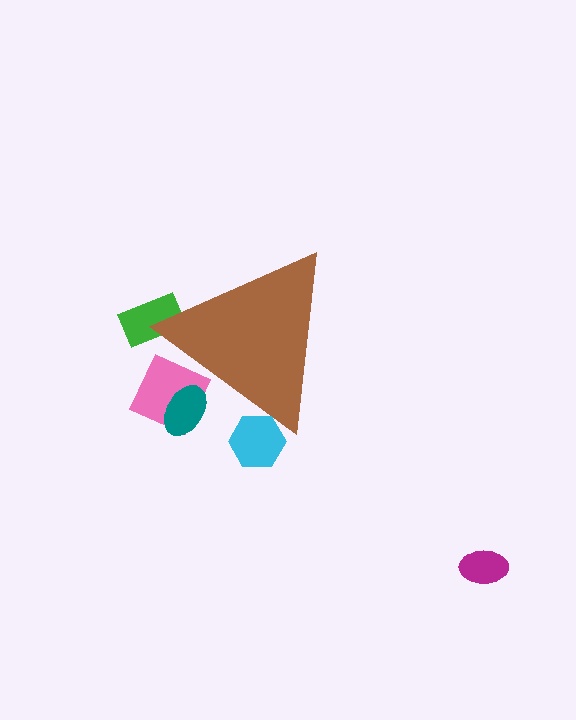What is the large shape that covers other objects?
A brown triangle.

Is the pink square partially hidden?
Yes, the pink square is partially hidden behind the brown triangle.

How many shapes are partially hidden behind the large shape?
4 shapes are partially hidden.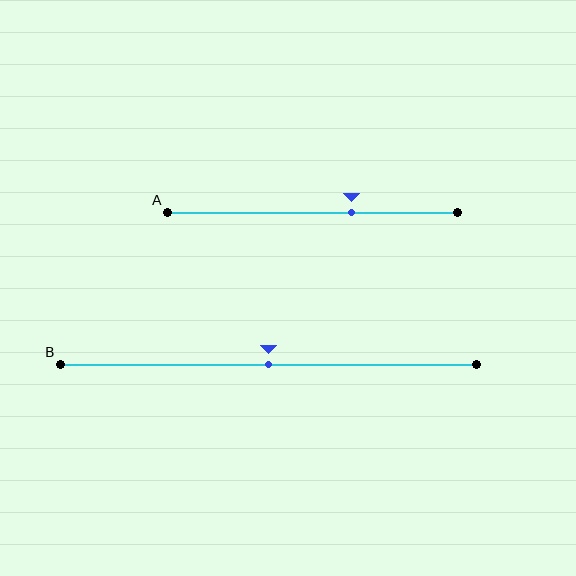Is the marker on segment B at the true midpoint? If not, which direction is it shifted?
Yes, the marker on segment B is at the true midpoint.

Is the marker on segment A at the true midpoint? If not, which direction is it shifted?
No, the marker on segment A is shifted to the right by about 14% of the segment length.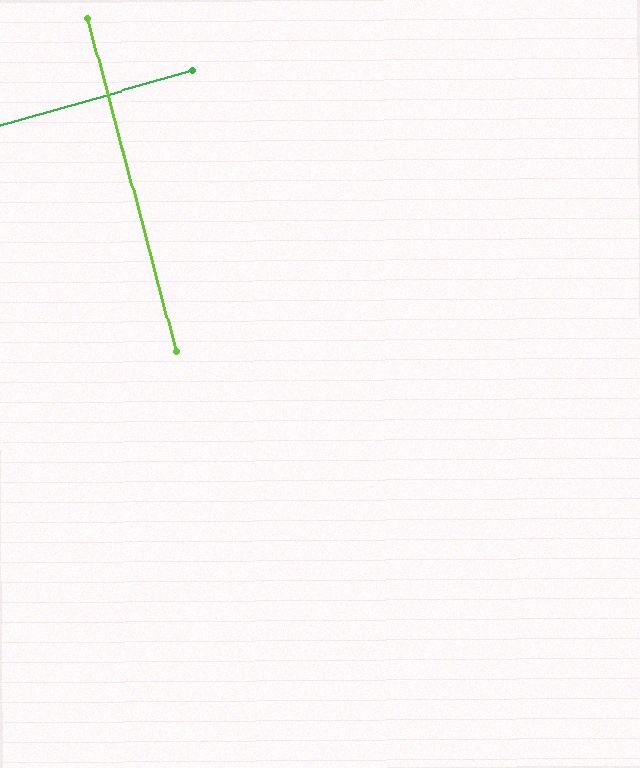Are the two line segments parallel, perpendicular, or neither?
Perpendicular — they meet at approximately 89°.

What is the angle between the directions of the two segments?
Approximately 89 degrees.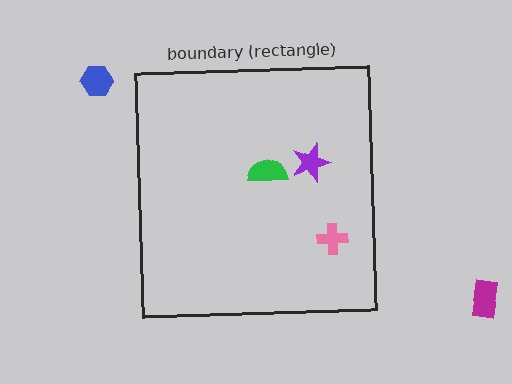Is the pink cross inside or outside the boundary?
Inside.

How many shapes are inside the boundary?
3 inside, 2 outside.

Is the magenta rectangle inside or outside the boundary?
Outside.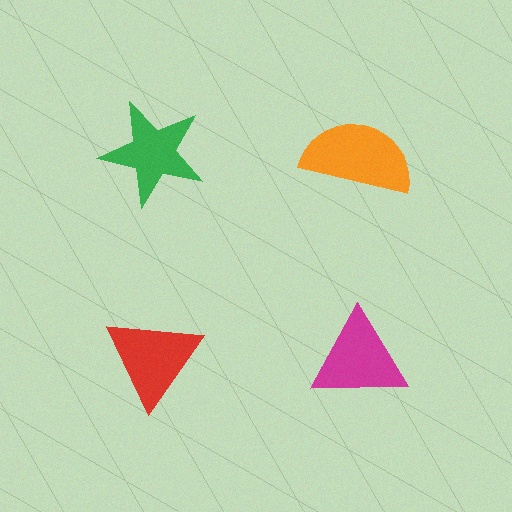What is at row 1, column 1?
A green star.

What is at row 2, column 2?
A magenta triangle.